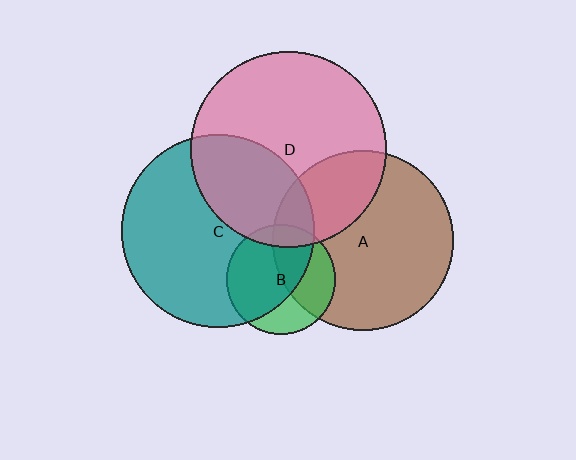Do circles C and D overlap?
Yes.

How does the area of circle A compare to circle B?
Approximately 2.7 times.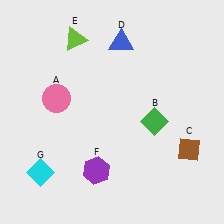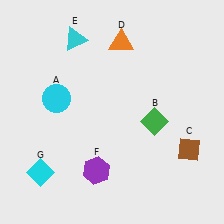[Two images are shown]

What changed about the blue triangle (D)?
In Image 1, D is blue. In Image 2, it changed to orange.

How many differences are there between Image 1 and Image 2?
There are 3 differences between the two images.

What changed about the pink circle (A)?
In Image 1, A is pink. In Image 2, it changed to cyan.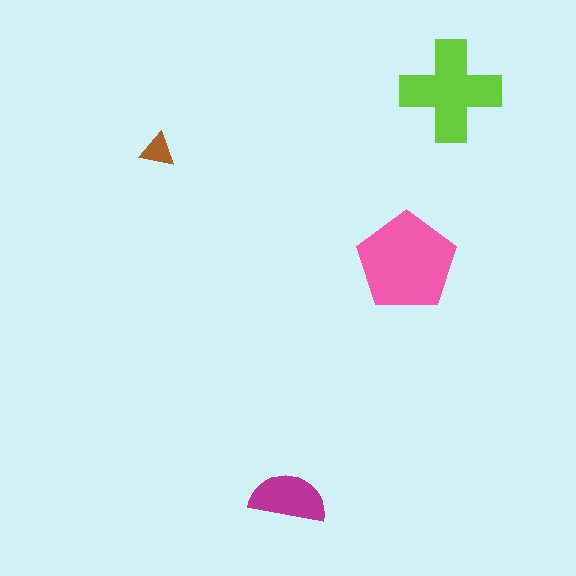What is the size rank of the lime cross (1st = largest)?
2nd.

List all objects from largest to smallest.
The pink pentagon, the lime cross, the magenta semicircle, the brown triangle.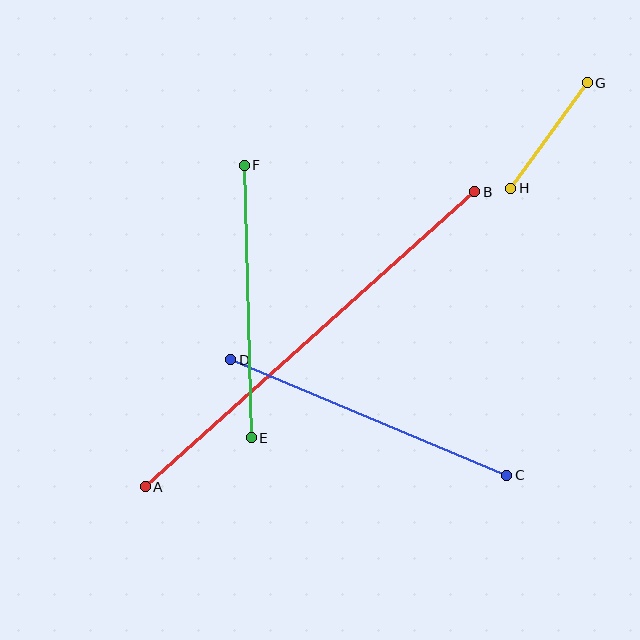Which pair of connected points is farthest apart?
Points A and B are farthest apart.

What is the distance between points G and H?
The distance is approximately 130 pixels.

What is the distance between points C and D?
The distance is approximately 299 pixels.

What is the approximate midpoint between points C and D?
The midpoint is at approximately (369, 417) pixels.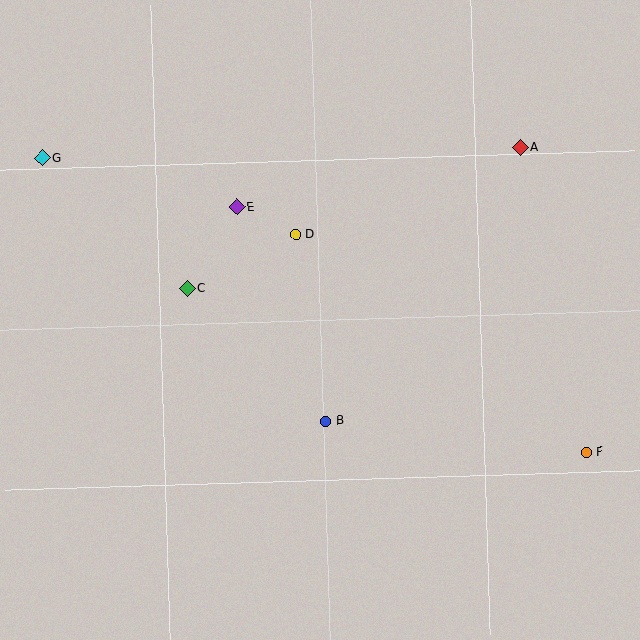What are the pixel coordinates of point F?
Point F is at (586, 452).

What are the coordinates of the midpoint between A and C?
The midpoint between A and C is at (354, 218).